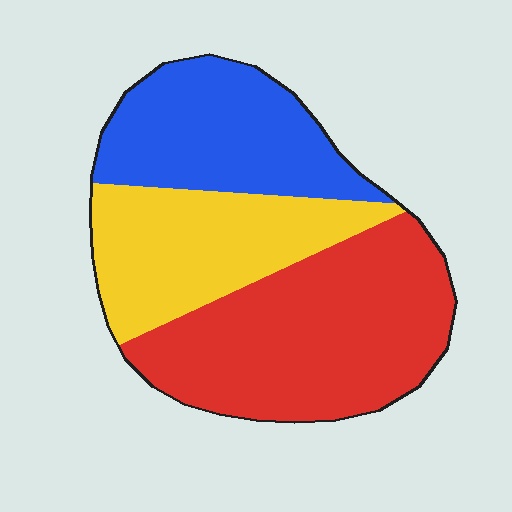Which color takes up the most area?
Red, at roughly 45%.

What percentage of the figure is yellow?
Yellow takes up between a sixth and a third of the figure.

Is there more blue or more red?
Red.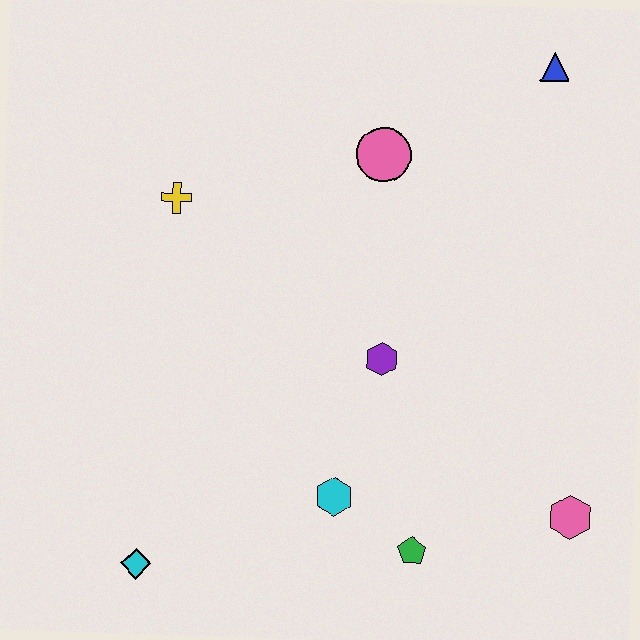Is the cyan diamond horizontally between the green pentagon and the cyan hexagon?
No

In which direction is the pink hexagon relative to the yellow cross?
The pink hexagon is to the right of the yellow cross.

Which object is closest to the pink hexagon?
The green pentagon is closest to the pink hexagon.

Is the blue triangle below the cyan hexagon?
No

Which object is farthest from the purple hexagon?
The blue triangle is farthest from the purple hexagon.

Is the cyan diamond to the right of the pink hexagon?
No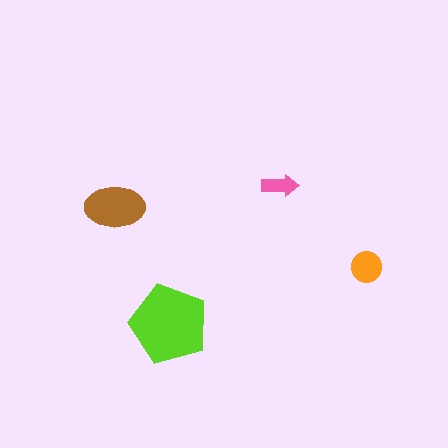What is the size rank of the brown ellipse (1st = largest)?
2nd.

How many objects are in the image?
There are 4 objects in the image.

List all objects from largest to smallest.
The lime pentagon, the brown ellipse, the orange circle, the pink arrow.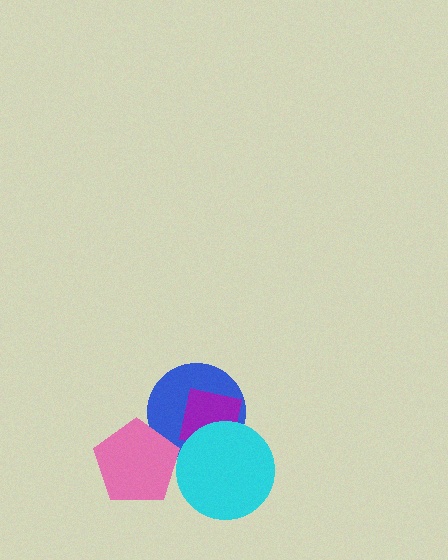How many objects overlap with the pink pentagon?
1 object overlaps with the pink pentagon.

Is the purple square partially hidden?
Yes, it is partially covered by another shape.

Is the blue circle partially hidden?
Yes, it is partially covered by another shape.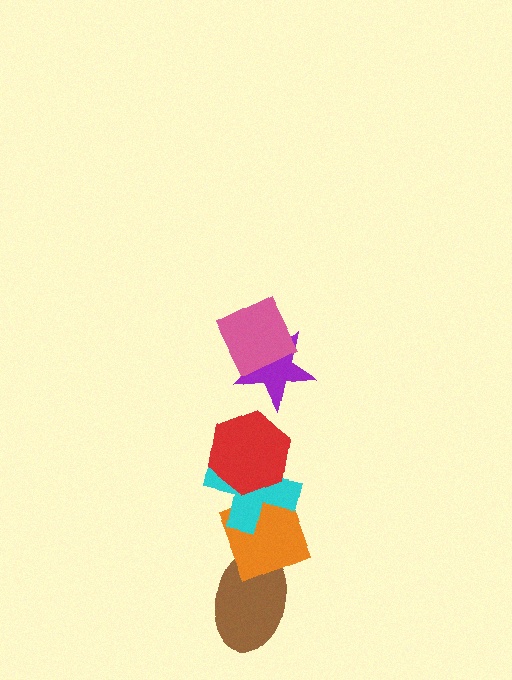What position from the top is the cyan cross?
The cyan cross is 4th from the top.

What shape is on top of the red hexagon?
The purple star is on top of the red hexagon.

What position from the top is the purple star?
The purple star is 2nd from the top.